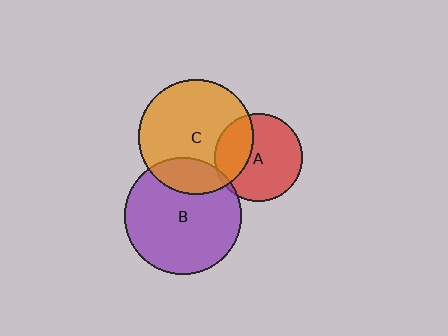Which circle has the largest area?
Circle B (purple).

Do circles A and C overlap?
Yes.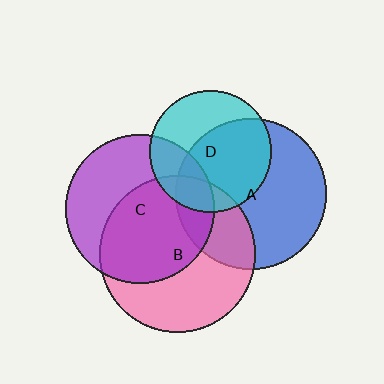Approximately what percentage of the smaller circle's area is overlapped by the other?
Approximately 15%.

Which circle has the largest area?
Circle B (pink).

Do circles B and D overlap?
Yes.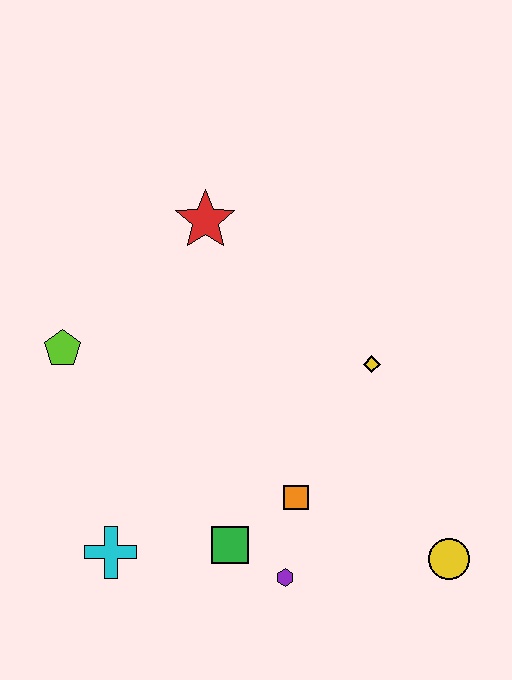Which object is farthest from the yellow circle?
The lime pentagon is farthest from the yellow circle.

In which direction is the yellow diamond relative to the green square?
The yellow diamond is above the green square.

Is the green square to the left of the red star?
No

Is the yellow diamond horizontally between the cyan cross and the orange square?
No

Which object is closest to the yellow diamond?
The orange square is closest to the yellow diamond.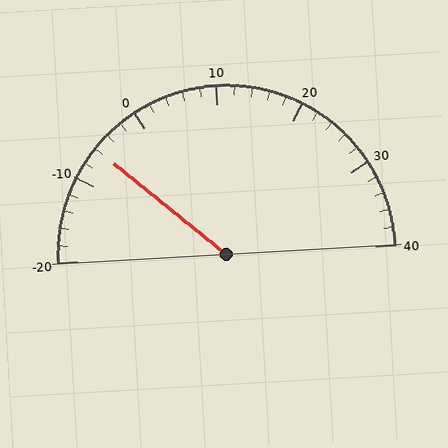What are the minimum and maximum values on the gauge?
The gauge ranges from -20 to 40.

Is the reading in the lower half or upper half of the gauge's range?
The reading is in the lower half of the range (-20 to 40).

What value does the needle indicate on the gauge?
The needle indicates approximately -6.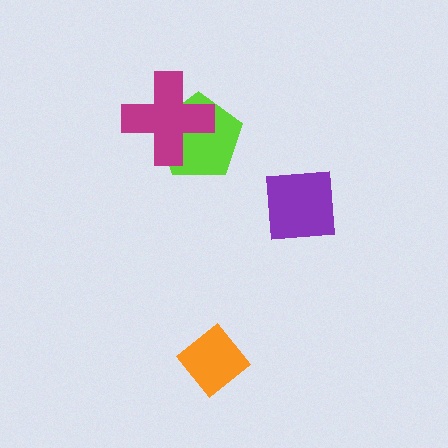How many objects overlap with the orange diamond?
0 objects overlap with the orange diamond.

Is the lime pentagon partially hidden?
Yes, it is partially covered by another shape.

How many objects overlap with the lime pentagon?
1 object overlaps with the lime pentagon.